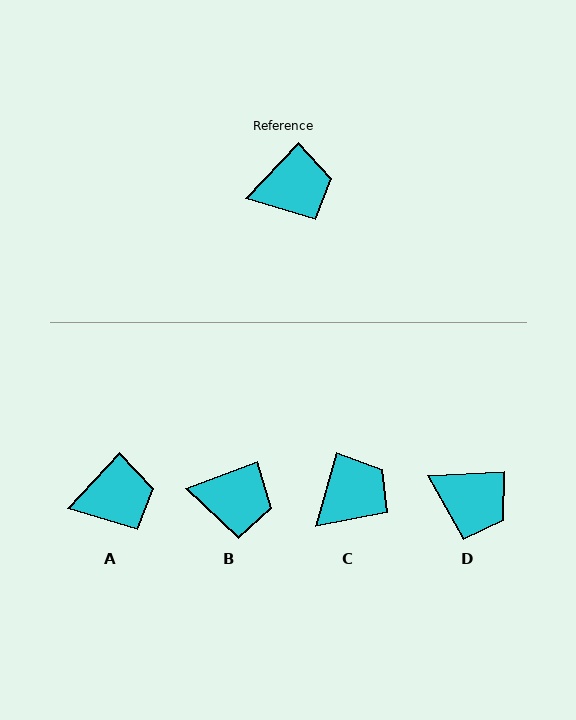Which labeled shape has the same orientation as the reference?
A.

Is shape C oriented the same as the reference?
No, it is off by about 28 degrees.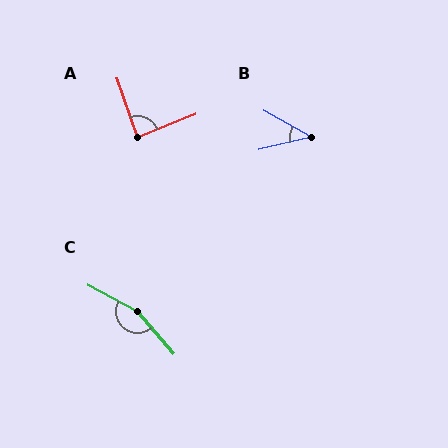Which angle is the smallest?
B, at approximately 43 degrees.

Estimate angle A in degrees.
Approximately 87 degrees.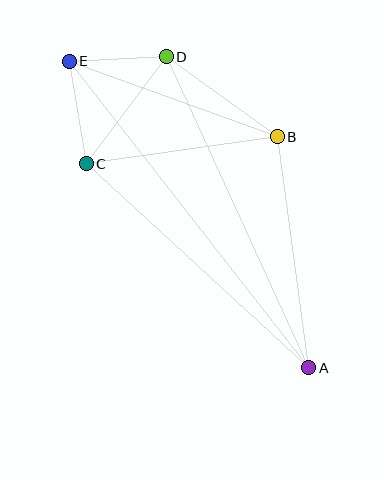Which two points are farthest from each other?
Points A and E are farthest from each other.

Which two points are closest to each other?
Points D and E are closest to each other.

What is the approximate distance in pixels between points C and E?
The distance between C and E is approximately 104 pixels.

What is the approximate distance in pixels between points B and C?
The distance between B and C is approximately 193 pixels.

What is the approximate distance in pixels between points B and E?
The distance between B and E is approximately 221 pixels.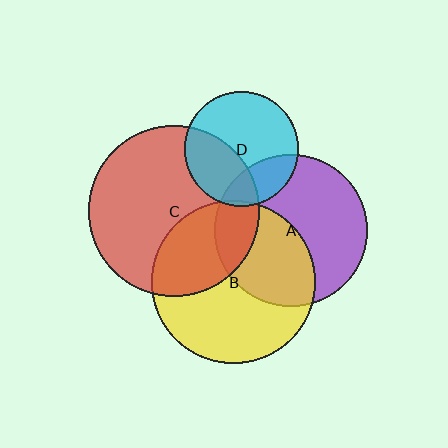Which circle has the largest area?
Circle C (red).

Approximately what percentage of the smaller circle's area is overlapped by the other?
Approximately 20%.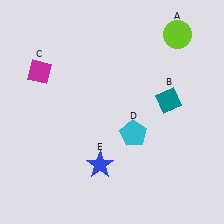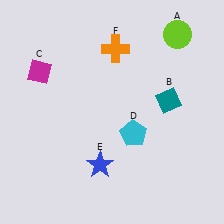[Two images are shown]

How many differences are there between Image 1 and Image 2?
There is 1 difference between the two images.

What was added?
An orange cross (F) was added in Image 2.